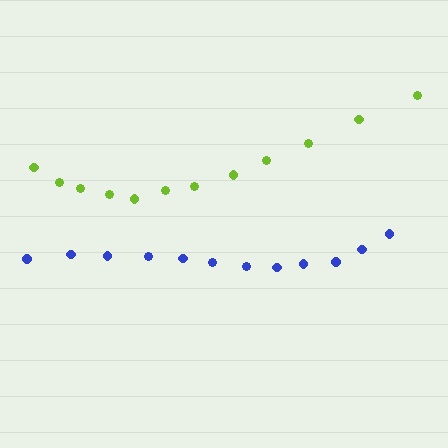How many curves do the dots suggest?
There are 2 distinct paths.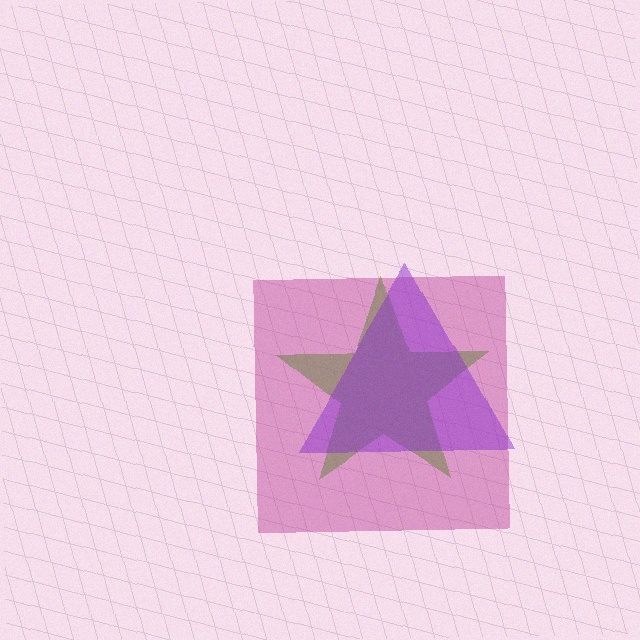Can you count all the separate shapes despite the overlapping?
Yes, there are 3 separate shapes.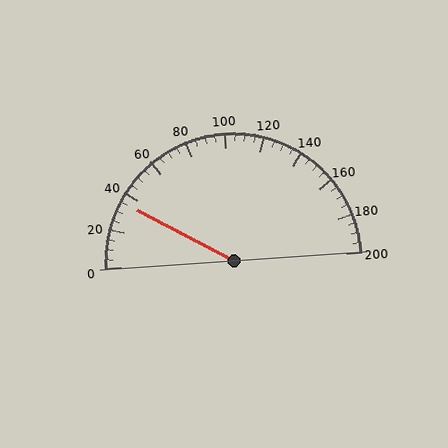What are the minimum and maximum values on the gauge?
The gauge ranges from 0 to 200.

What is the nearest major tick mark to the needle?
The nearest major tick mark is 40.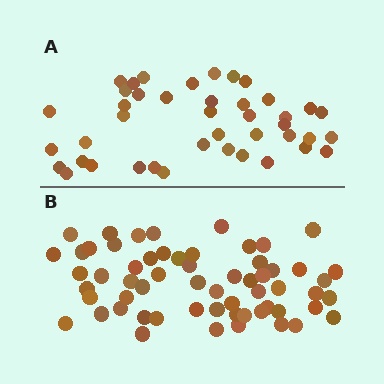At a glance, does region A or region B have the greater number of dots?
Region B (the bottom region) has more dots.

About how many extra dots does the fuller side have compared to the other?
Region B has approximately 20 more dots than region A.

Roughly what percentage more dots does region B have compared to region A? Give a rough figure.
About 45% more.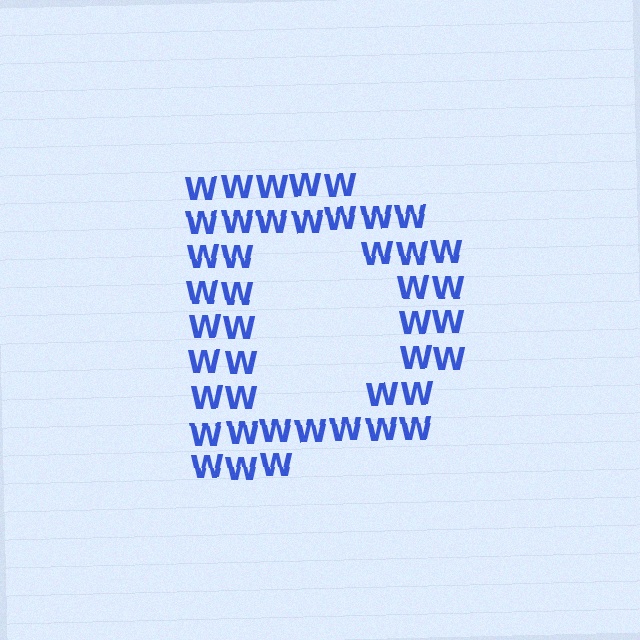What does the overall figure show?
The overall figure shows the letter D.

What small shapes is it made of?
It is made of small letter W's.